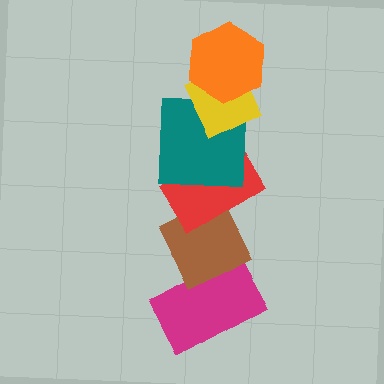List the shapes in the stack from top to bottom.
From top to bottom: the orange hexagon, the yellow diamond, the teal square, the red rectangle, the brown diamond, the magenta rectangle.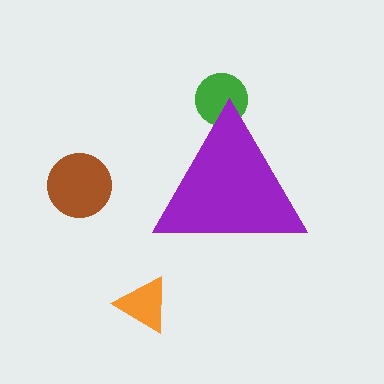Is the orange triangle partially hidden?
No, the orange triangle is fully visible.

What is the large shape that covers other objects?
A purple triangle.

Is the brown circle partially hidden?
No, the brown circle is fully visible.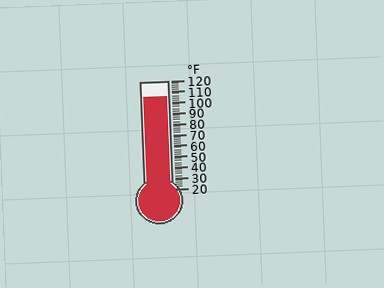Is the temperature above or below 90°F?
The temperature is above 90°F.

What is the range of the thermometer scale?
The thermometer scale ranges from 20°F to 120°F.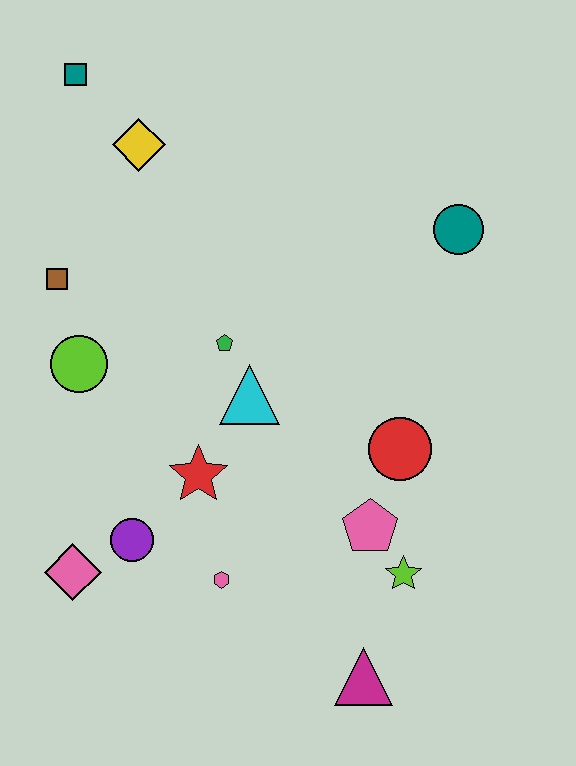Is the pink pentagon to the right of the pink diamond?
Yes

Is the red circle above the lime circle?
No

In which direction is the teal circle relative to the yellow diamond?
The teal circle is to the right of the yellow diamond.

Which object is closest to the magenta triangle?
The lime star is closest to the magenta triangle.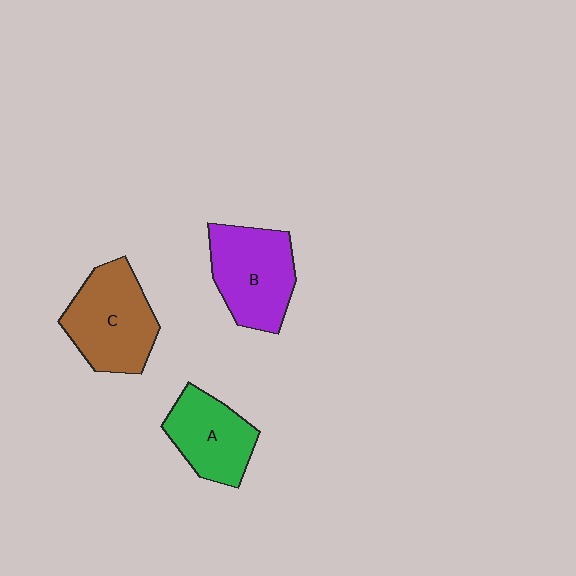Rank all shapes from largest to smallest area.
From largest to smallest: C (brown), B (purple), A (green).